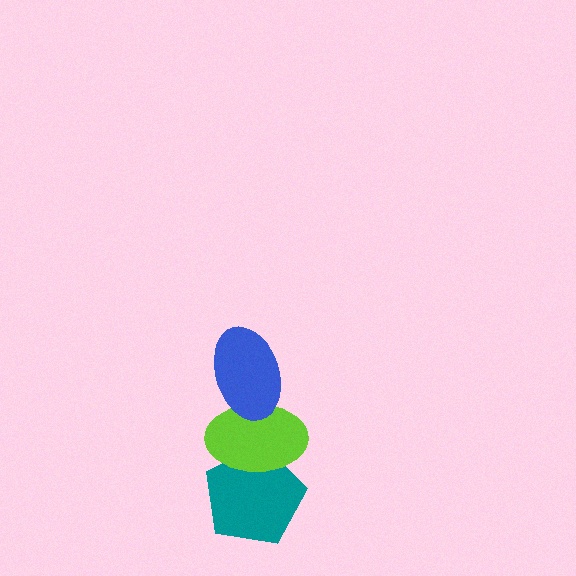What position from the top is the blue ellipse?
The blue ellipse is 1st from the top.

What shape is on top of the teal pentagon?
The lime ellipse is on top of the teal pentagon.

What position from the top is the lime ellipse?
The lime ellipse is 2nd from the top.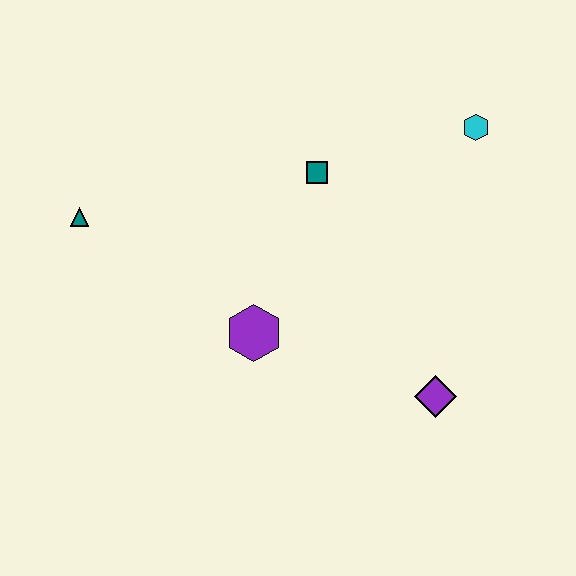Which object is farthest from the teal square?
The purple diamond is farthest from the teal square.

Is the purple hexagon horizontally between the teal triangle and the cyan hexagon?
Yes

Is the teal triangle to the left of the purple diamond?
Yes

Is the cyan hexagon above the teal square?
Yes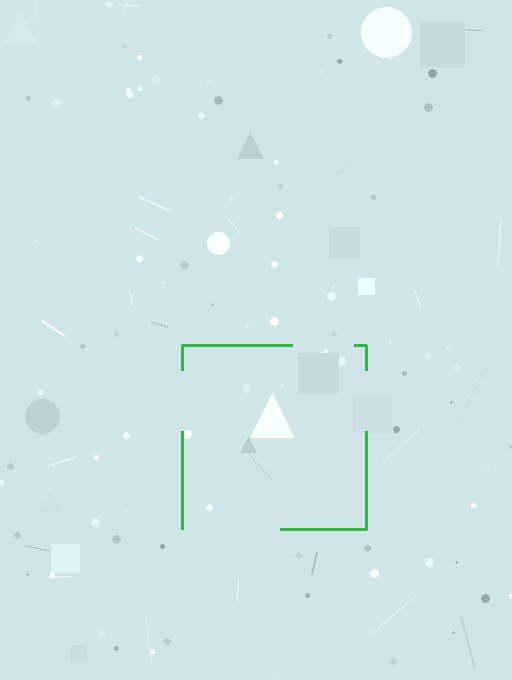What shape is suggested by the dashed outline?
The dashed outline suggests a square.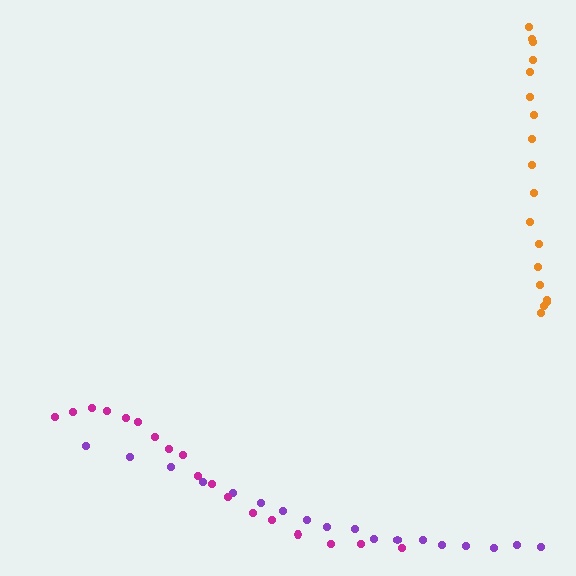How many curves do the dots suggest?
There are 3 distinct paths.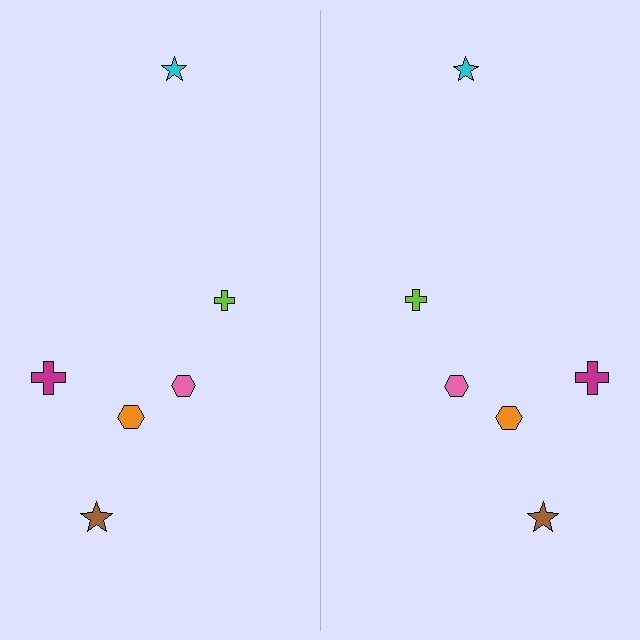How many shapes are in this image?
There are 12 shapes in this image.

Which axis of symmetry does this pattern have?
The pattern has a vertical axis of symmetry running through the center of the image.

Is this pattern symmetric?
Yes, this pattern has bilateral (reflection) symmetry.